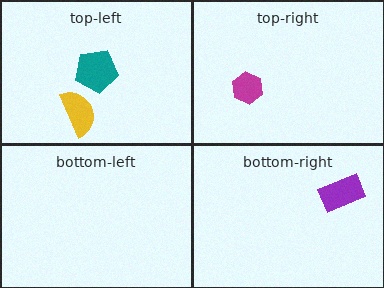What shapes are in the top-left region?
The yellow semicircle, the teal pentagon.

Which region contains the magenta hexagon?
The top-right region.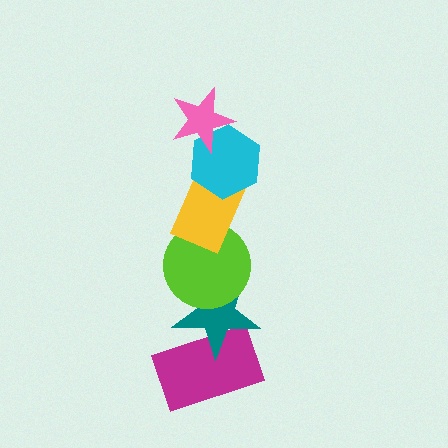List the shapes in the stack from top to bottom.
From top to bottom: the pink star, the cyan hexagon, the yellow rectangle, the lime circle, the teal star, the magenta rectangle.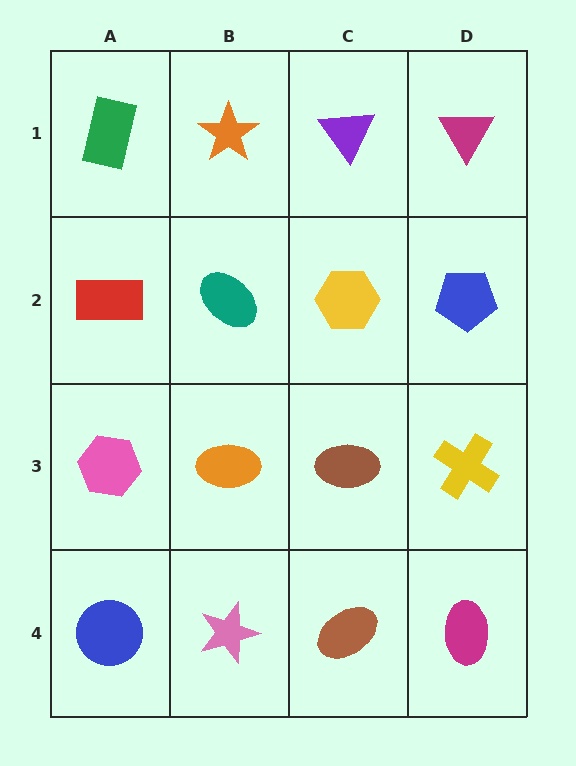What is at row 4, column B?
A pink star.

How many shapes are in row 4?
4 shapes.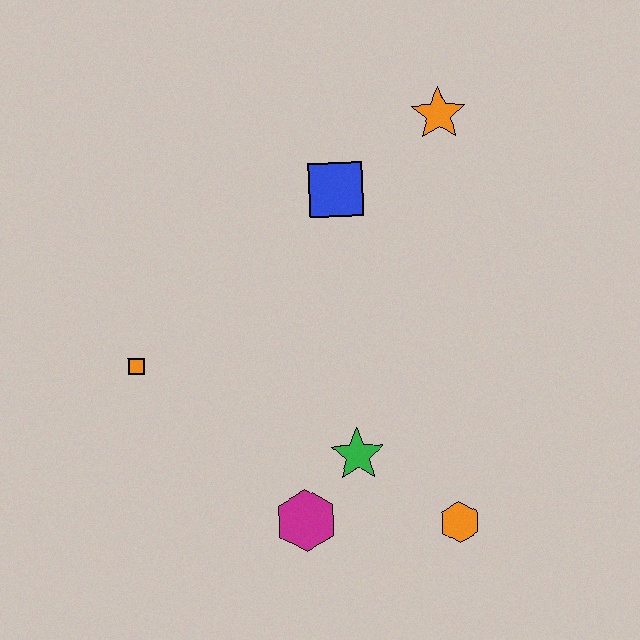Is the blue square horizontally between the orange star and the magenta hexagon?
Yes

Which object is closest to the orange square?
The magenta hexagon is closest to the orange square.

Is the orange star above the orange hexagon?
Yes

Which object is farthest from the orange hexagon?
The orange star is farthest from the orange hexagon.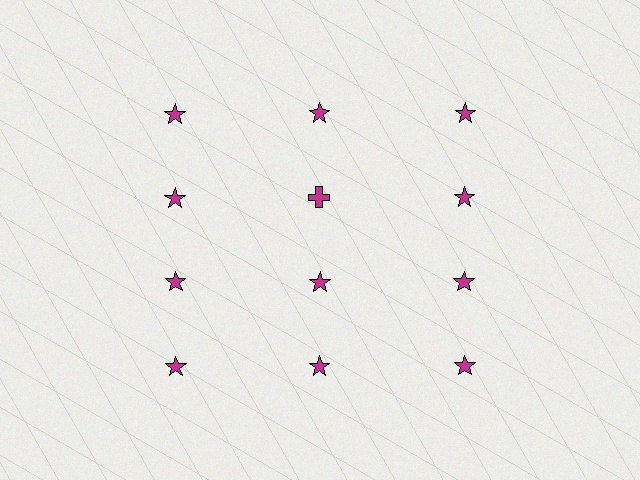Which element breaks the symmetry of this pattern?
The magenta cross in the second row, second from left column breaks the symmetry. All other shapes are magenta stars.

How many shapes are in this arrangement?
There are 12 shapes arranged in a grid pattern.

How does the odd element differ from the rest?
It has a different shape: cross instead of star.